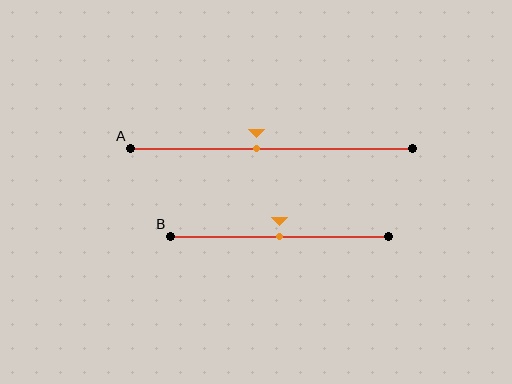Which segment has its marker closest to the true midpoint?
Segment B has its marker closest to the true midpoint.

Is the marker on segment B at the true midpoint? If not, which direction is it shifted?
Yes, the marker on segment B is at the true midpoint.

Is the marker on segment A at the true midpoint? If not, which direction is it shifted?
No, the marker on segment A is shifted to the left by about 5% of the segment length.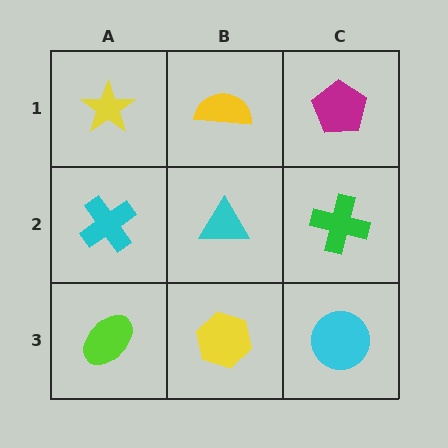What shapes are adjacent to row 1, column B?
A cyan triangle (row 2, column B), a yellow star (row 1, column A), a magenta pentagon (row 1, column C).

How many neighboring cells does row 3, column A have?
2.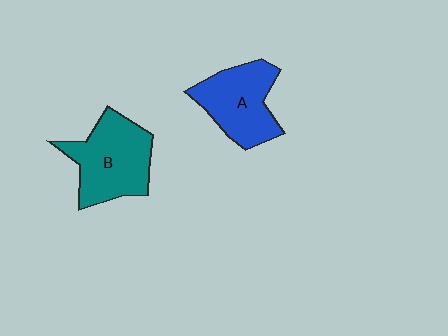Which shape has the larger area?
Shape B (teal).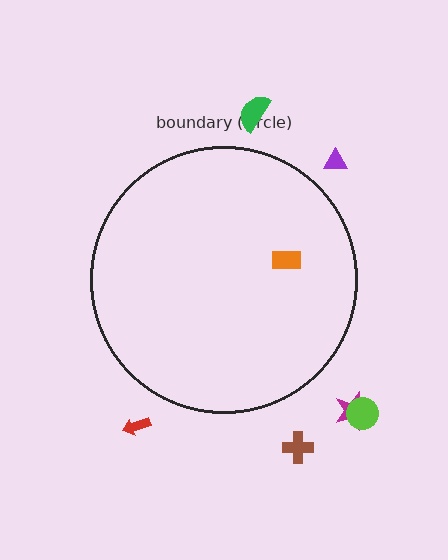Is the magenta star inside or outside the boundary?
Outside.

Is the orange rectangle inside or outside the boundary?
Inside.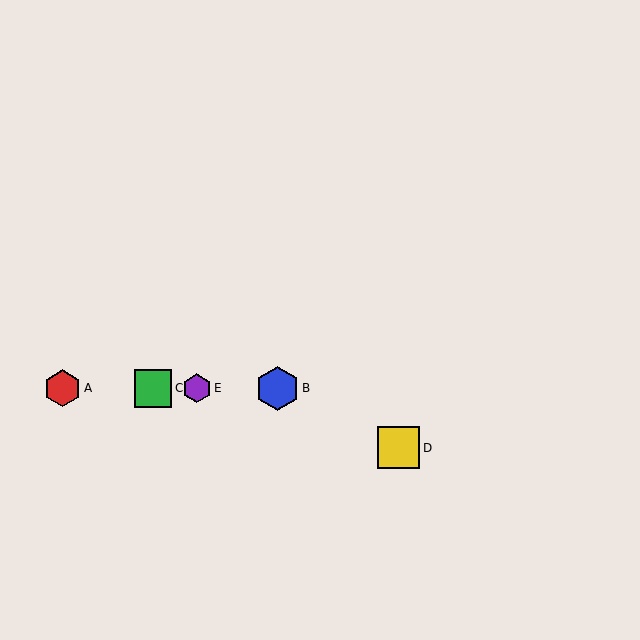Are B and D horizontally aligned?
No, B is at y≈388 and D is at y≈448.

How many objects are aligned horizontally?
4 objects (A, B, C, E) are aligned horizontally.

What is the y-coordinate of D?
Object D is at y≈448.